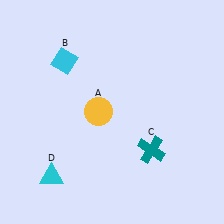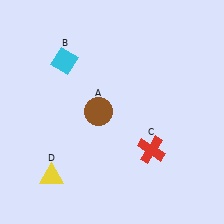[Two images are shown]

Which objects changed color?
A changed from yellow to brown. C changed from teal to red. D changed from cyan to yellow.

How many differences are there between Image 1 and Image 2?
There are 3 differences between the two images.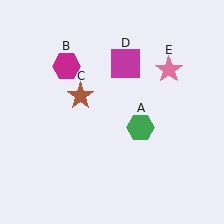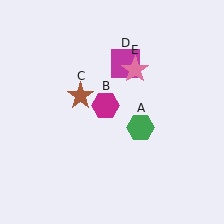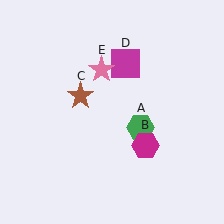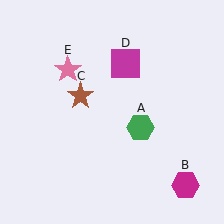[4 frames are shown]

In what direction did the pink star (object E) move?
The pink star (object E) moved left.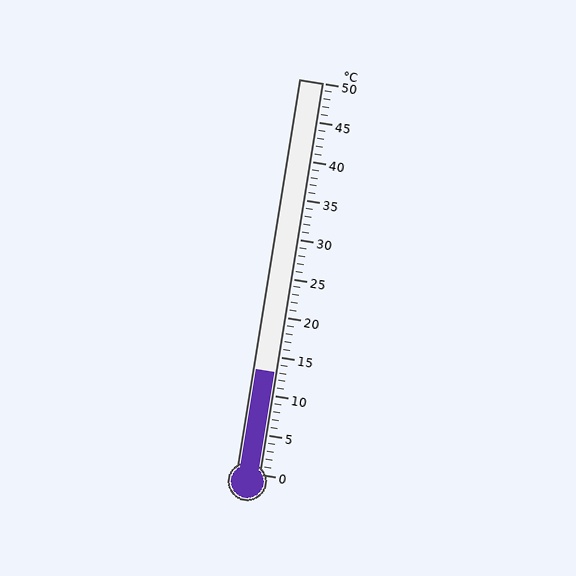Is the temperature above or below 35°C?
The temperature is below 35°C.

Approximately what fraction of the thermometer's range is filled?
The thermometer is filled to approximately 25% of its range.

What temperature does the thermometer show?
The thermometer shows approximately 13°C.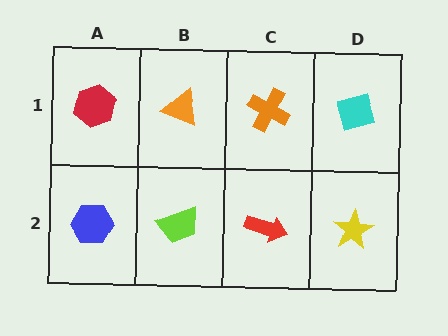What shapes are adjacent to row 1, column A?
A blue hexagon (row 2, column A), an orange triangle (row 1, column B).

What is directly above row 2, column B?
An orange triangle.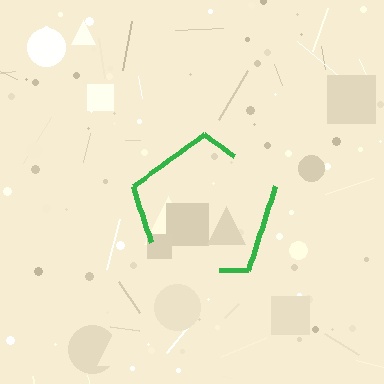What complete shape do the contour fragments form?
The contour fragments form a pentagon.